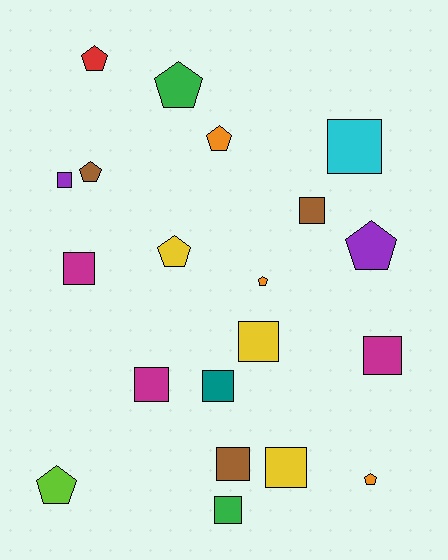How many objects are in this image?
There are 20 objects.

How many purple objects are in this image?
There are 2 purple objects.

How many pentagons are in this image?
There are 9 pentagons.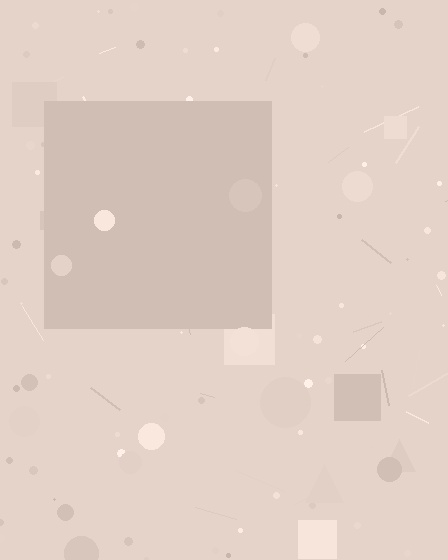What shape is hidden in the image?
A square is hidden in the image.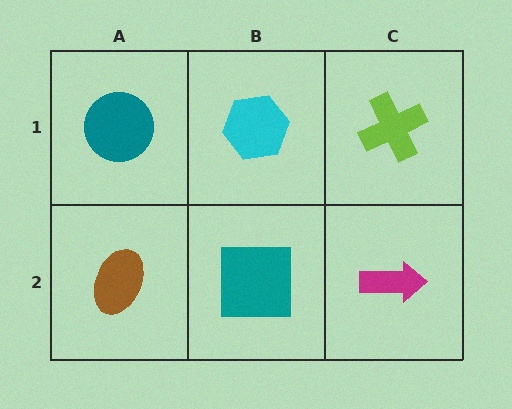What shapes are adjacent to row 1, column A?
A brown ellipse (row 2, column A), a cyan hexagon (row 1, column B).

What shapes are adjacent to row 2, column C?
A lime cross (row 1, column C), a teal square (row 2, column B).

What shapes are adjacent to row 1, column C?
A magenta arrow (row 2, column C), a cyan hexagon (row 1, column B).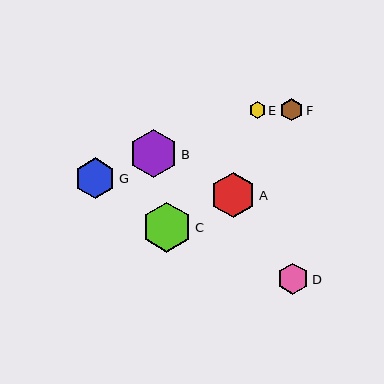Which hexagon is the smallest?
Hexagon E is the smallest with a size of approximately 16 pixels.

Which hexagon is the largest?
Hexagon C is the largest with a size of approximately 50 pixels.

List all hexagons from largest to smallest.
From largest to smallest: C, B, A, G, D, F, E.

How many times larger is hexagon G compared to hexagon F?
Hexagon G is approximately 1.8 times the size of hexagon F.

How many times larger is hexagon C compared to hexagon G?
Hexagon C is approximately 1.2 times the size of hexagon G.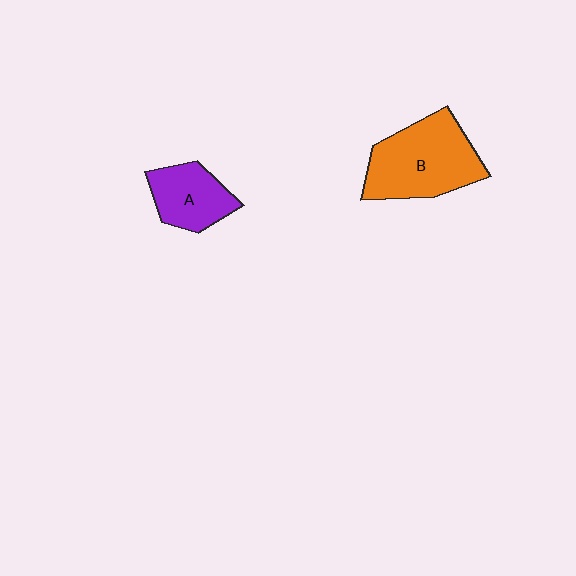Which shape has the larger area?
Shape B (orange).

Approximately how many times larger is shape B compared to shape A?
Approximately 1.7 times.